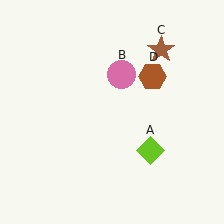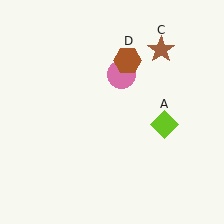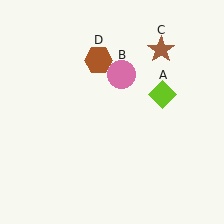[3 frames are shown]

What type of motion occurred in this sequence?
The lime diamond (object A), brown hexagon (object D) rotated counterclockwise around the center of the scene.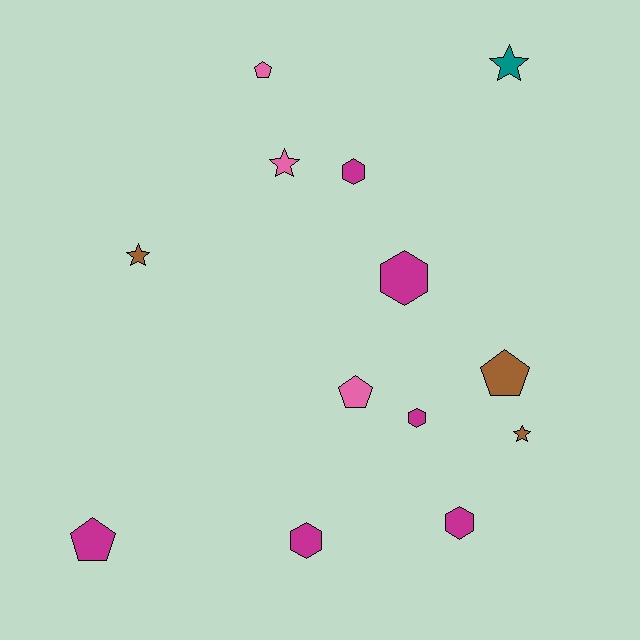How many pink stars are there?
There is 1 pink star.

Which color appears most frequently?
Magenta, with 6 objects.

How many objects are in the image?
There are 13 objects.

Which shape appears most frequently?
Hexagon, with 5 objects.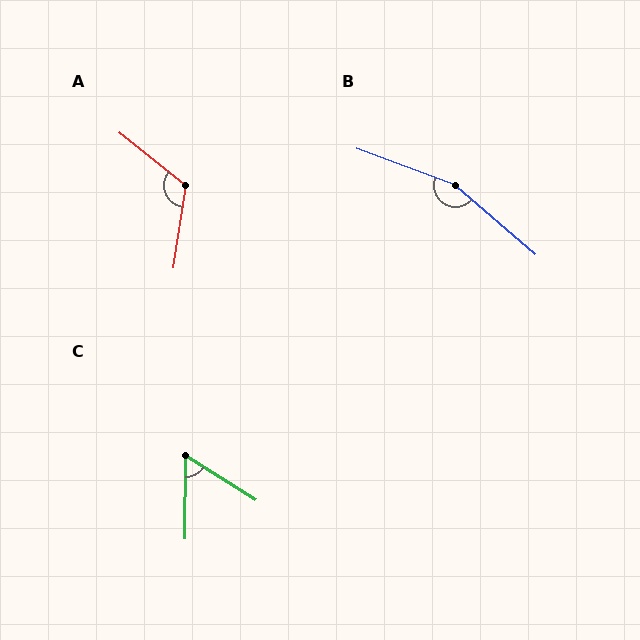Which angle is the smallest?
C, at approximately 58 degrees.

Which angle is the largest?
B, at approximately 159 degrees.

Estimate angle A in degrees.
Approximately 120 degrees.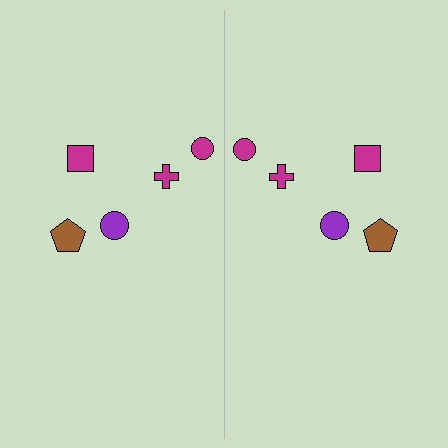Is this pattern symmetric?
Yes, this pattern has bilateral (reflection) symmetry.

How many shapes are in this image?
There are 10 shapes in this image.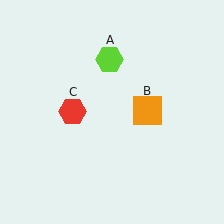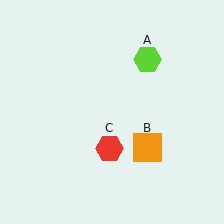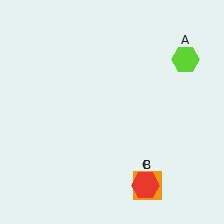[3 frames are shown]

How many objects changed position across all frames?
3 objects changed position: lime hexagon (object A), orange square (object B), red hexagon (object C).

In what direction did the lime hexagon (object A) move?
The lime hexagon (object A) moved right.